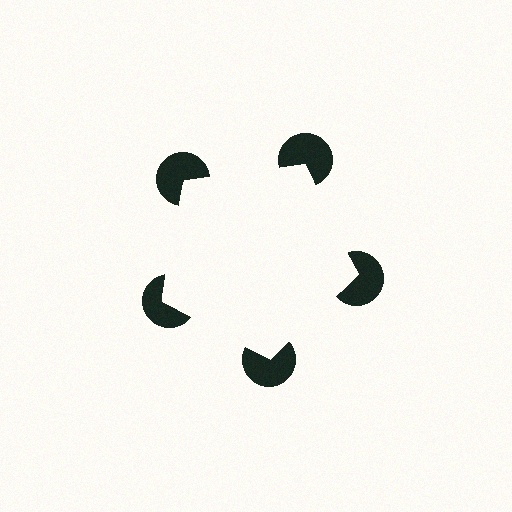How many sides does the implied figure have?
5 sides.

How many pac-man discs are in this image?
There are 5 — one at each vertex of the illusory pentagon.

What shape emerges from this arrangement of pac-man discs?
An illusory pentagon — its edges are inferred from the aligned wedge cuts in the pac-man discs, not physically drawn.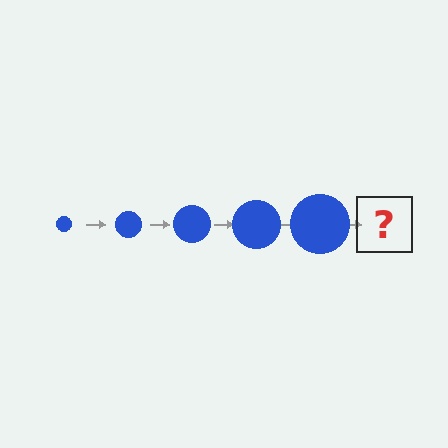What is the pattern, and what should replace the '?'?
The pattern is that the circle gets progressively larger each step. The '?' should be a blue circle, larger than the previous one.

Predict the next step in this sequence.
The next step is a blue circle, larger than the previous one.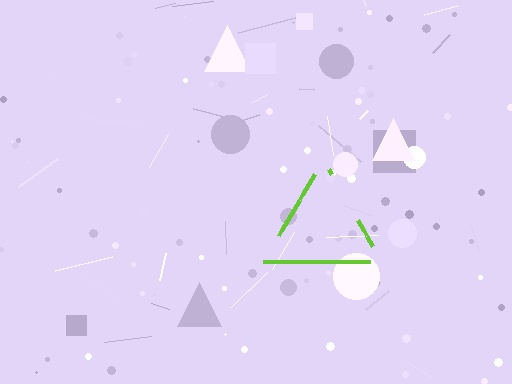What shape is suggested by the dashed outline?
The dashed outline suggests a triangle.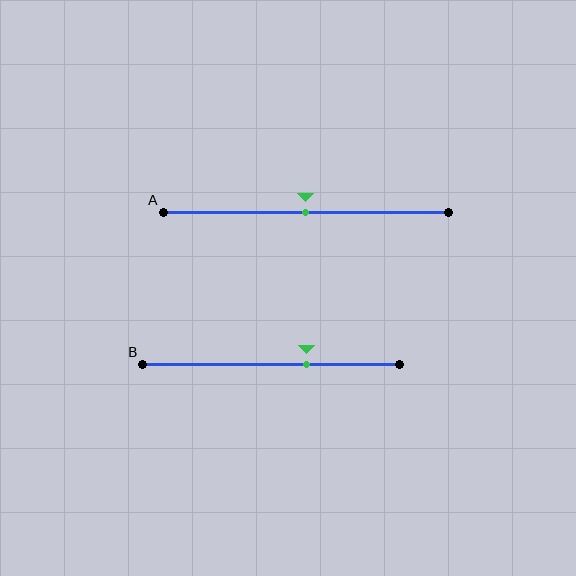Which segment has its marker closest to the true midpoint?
Segment A has its marker closest to the true midpoint.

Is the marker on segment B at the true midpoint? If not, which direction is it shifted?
No, the marker on segment B is shifted to the right by about 14% of the segment length.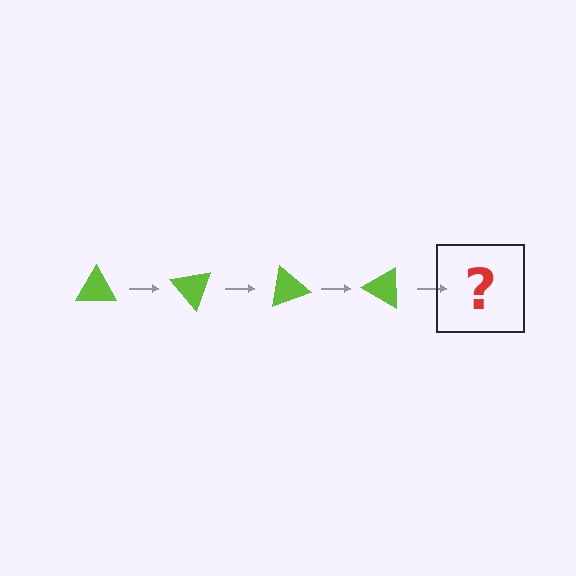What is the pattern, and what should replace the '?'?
The pattern is that the triangle rotates 50 degrees each step. The '?' should be a lime triangle rotated 200 degrees.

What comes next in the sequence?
The next element should be a lime triangle rotated 200 degrees.